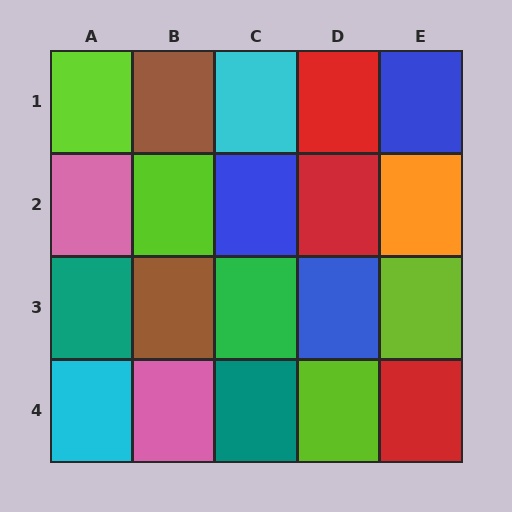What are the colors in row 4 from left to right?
Cyan, pink, teal, lime, red.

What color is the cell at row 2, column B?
Lime.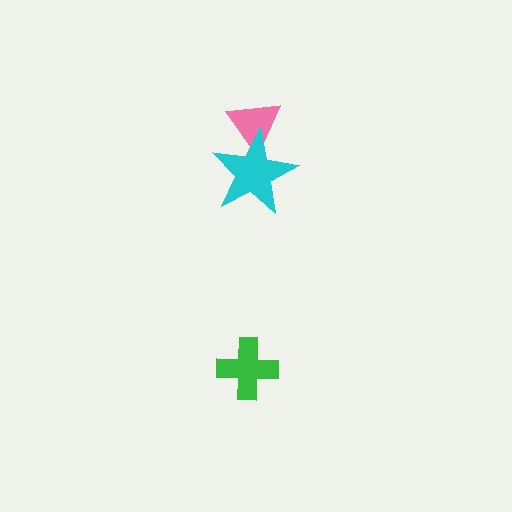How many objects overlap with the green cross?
0 objects overlap with the green cross.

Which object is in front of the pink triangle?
The cyan star is in front of the pink triangle.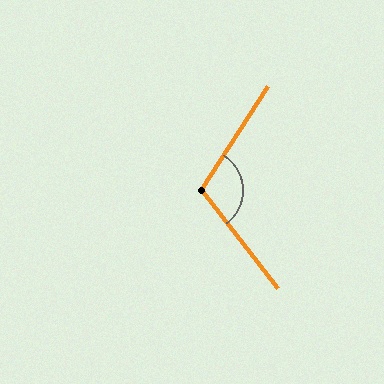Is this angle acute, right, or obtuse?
It is obtuse.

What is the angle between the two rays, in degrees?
Approximately 110 degrees.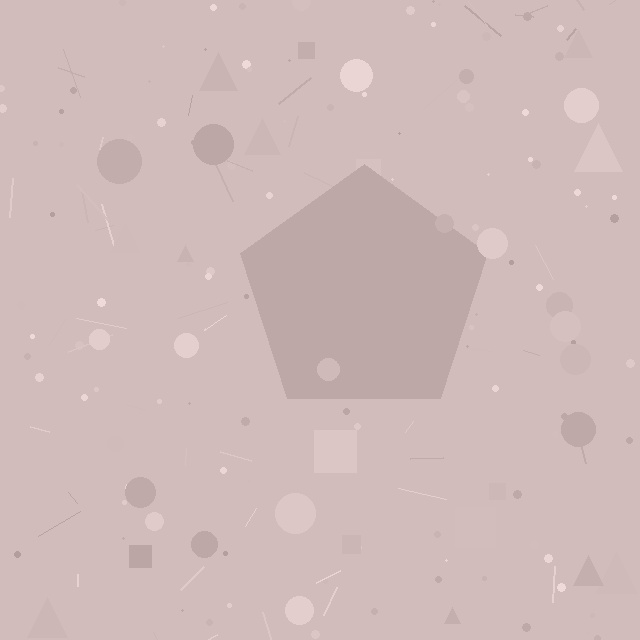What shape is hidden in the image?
A pentagon is hidden in the image.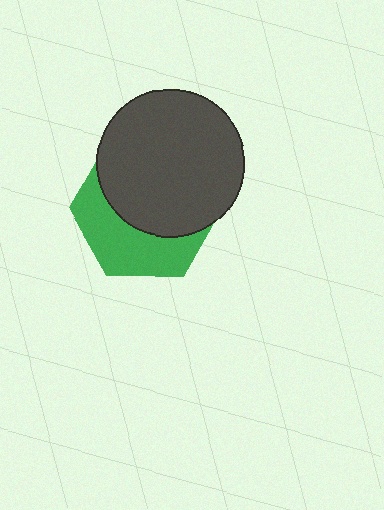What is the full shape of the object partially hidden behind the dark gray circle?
The partially hidden object is a green hexagon.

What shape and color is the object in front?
The object in front is a dark gray circle.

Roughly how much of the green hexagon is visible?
A small part of it is visible (roughly 42%).